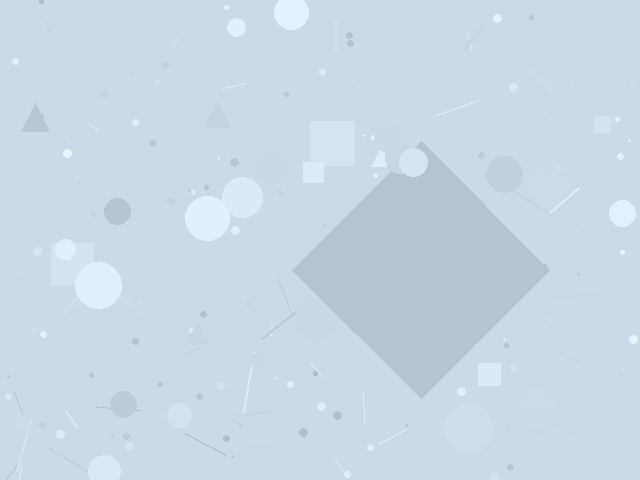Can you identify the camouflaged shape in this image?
The camouflaged shape is a diamond.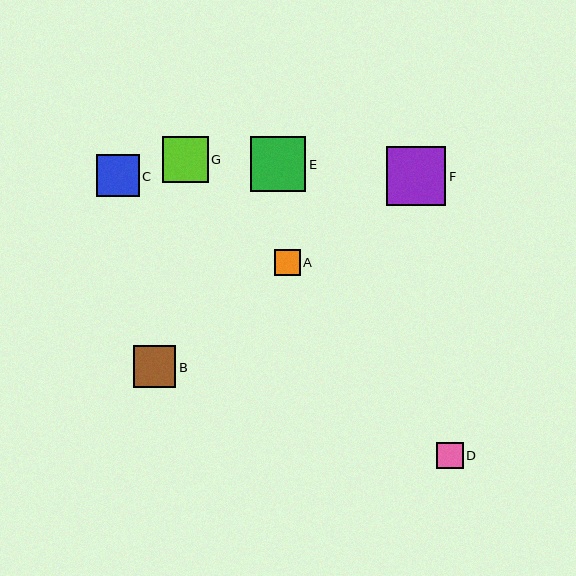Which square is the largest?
Square F is the largest with a size of approximately 59 pixels.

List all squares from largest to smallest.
From largest to smallest: F, E, G, C, B, D, A.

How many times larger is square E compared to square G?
Square E is approximately 1.2 times the size of square G.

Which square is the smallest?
Square A is the smallest with a size of approximately 26 pixels.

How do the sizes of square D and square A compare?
Square D and square A are approximately the same size.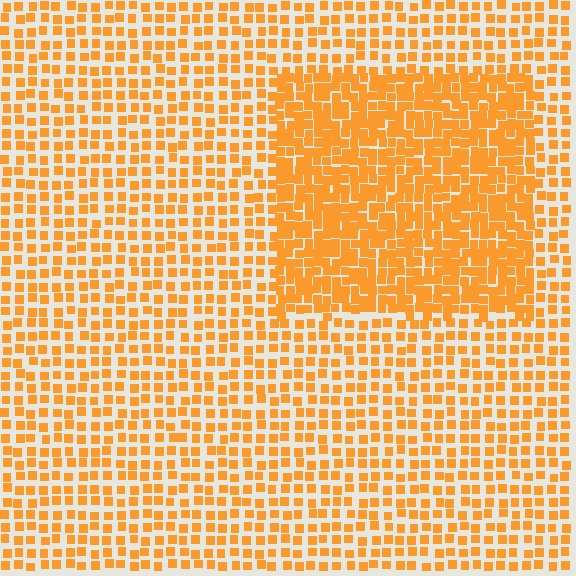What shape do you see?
I see a rectangle.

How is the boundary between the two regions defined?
The boundary is defined by a change in element density (approximately 1.9x ratio). All elements are the same color, size, and shape.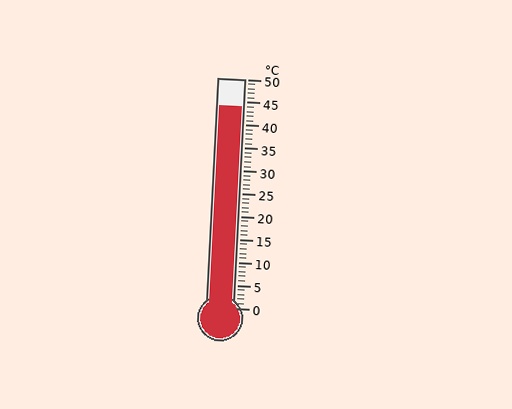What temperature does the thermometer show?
The thermometer shows approximately 44°C.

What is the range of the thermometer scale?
The thermometer scale ranges from 0°C to 50°C.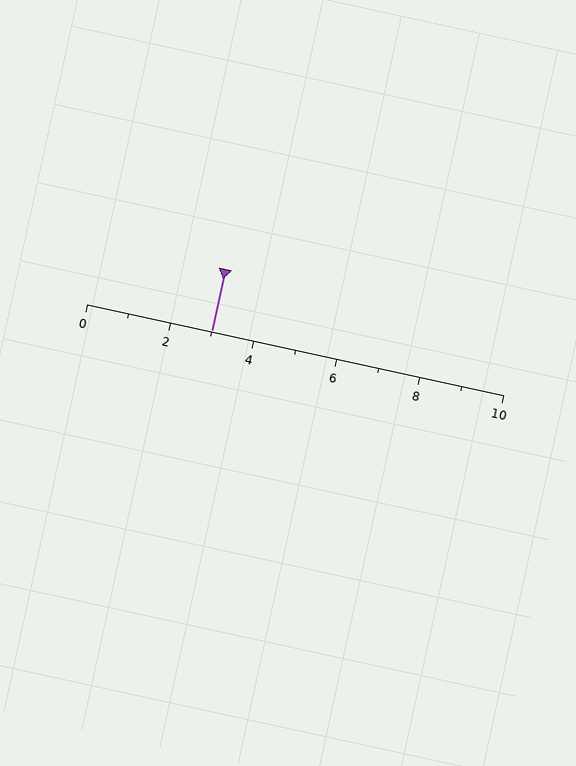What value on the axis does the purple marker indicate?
The marker indicates approximately 3.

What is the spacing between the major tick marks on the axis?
The major ticks are spaced 2 apart.